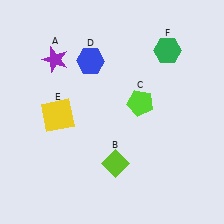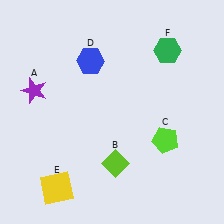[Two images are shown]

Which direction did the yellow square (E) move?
The yellow square (E) moved down.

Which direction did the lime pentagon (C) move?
The lime pentagon (C) moved down.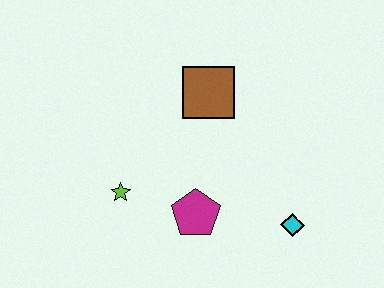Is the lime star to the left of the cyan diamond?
Yes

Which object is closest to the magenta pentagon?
The lime star is closest to the magenta pentagon.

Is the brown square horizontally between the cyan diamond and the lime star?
Yes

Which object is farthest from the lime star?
The cyan diamond is farthest from the lime star.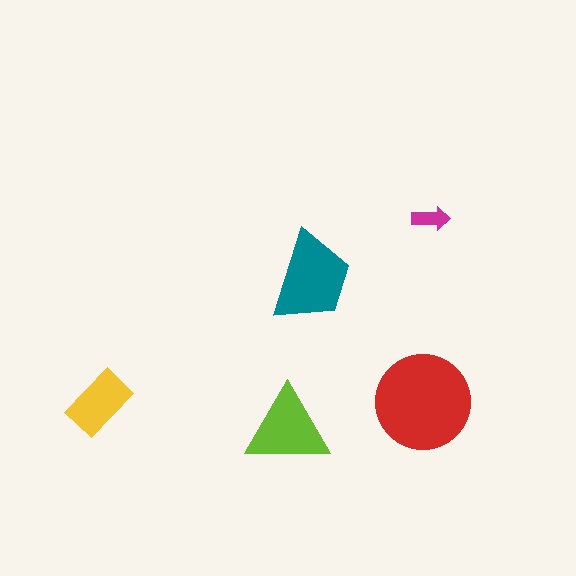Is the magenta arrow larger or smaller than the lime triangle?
Smaller.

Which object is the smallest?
The magenta arrow.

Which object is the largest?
The red circle.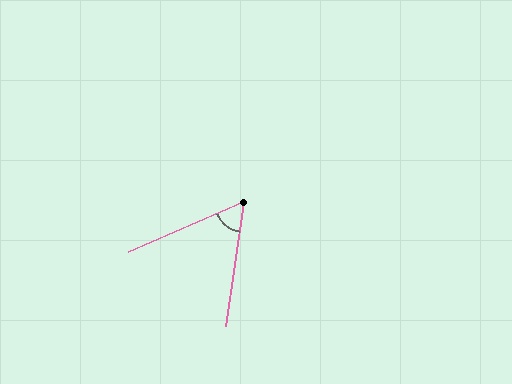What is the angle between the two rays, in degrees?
Approximately 58 degrees.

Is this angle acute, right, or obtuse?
It is acute.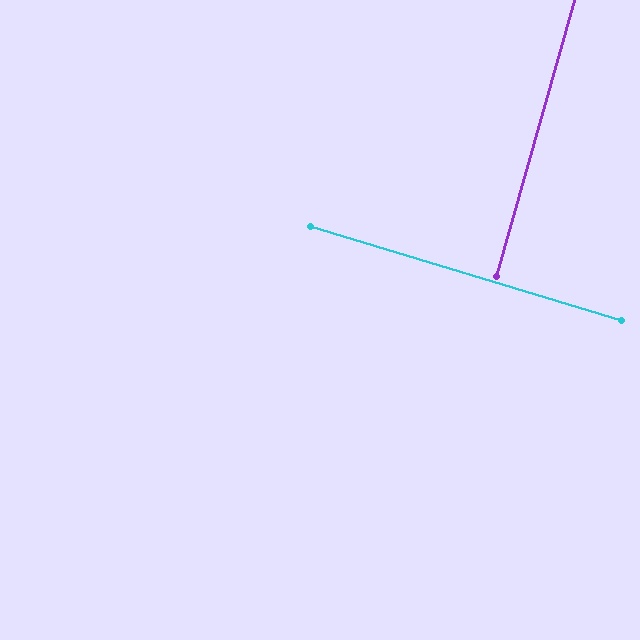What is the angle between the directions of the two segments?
Approximately 89 degrees.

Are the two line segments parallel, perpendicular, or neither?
Perpendicular — they meet at approximately 89°.